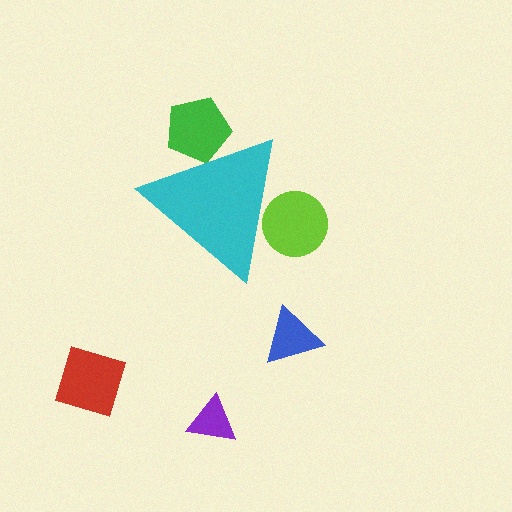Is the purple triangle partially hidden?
No, the purple triangle is fully visible.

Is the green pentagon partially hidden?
Yes, the green pentagon is partially hidden behind the cyan triangle.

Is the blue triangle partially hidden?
No, the blue triangle is fully visible.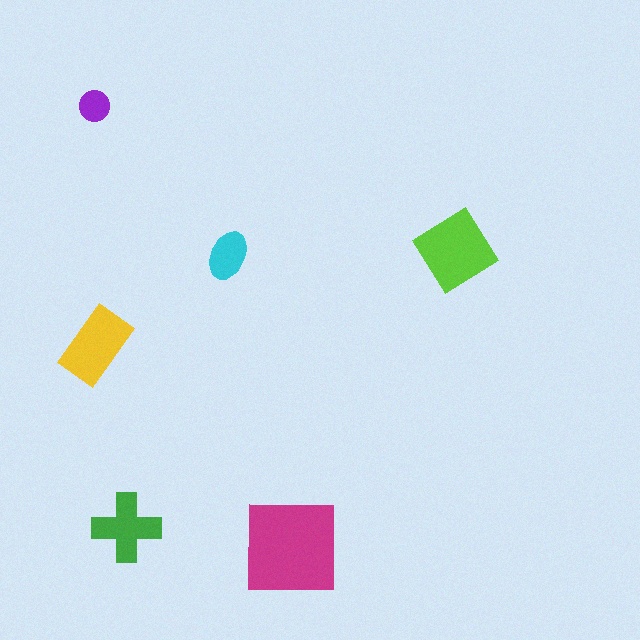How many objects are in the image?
There are 6 objects in the image.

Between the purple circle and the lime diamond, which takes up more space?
The lime diamond.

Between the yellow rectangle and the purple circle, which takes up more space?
The yellow rectangle.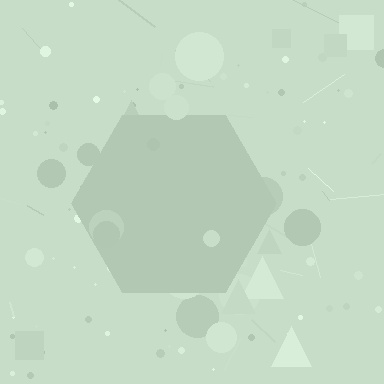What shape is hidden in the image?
A hexagon is hidden in the image.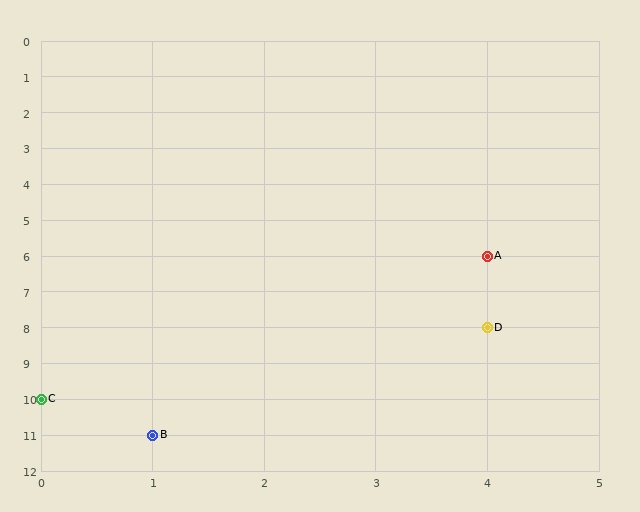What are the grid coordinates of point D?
Point D is at grid coordinates (4, 8).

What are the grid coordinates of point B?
Point B is at grid coordinates (1, 11).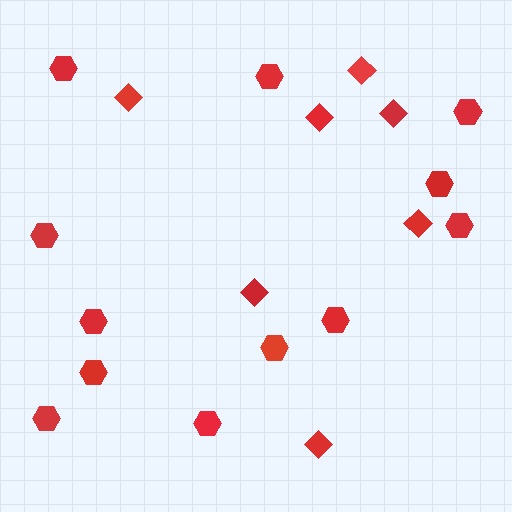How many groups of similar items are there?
There are 2 groups: one group of diamonds (7) and one group of hexagons (12).